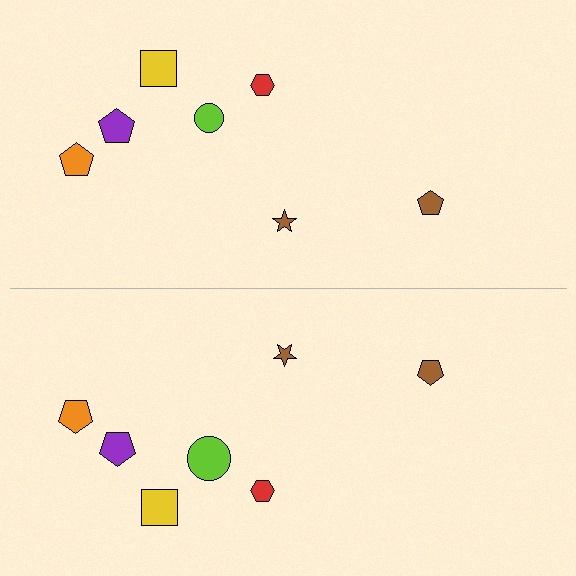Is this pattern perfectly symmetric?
No, the pattern is not perfectly symmetric. The lime circle on the bottom side has a different size than its mirror counterpart.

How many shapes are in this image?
There are 14 shapes in this image.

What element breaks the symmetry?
The lime circle on the bottom side has a different size than its mirror counterpart.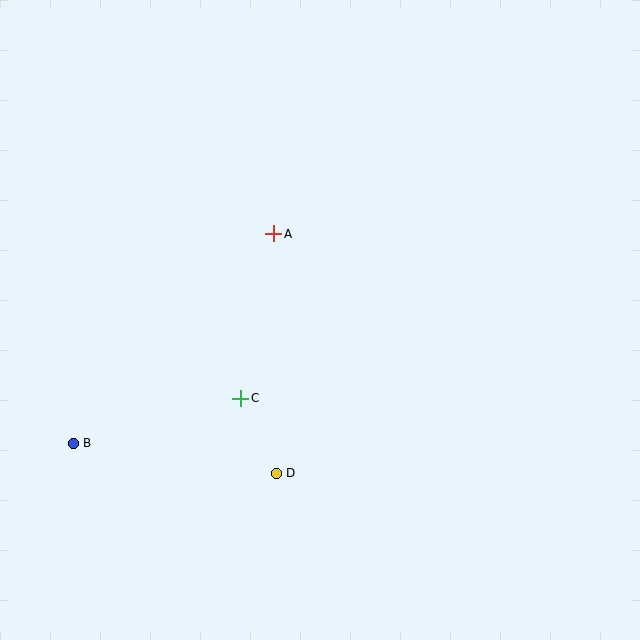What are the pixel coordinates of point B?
Point B is at (73, 443).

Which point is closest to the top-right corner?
Point A is closest to the top-right corner.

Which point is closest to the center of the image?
Point A at (274, 234) is closest to the center.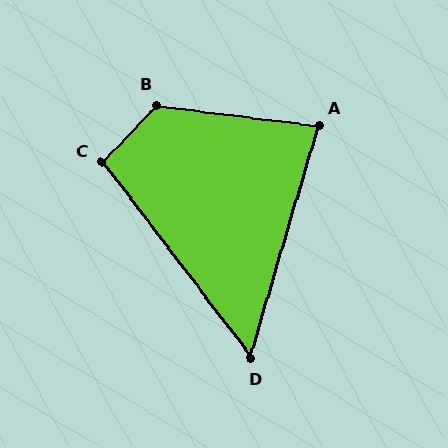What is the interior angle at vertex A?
Approximately 81 degrees (acute).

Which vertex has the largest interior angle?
B, at approximately 127 degrees.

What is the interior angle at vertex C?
Approximately 99 degrees (obtuse).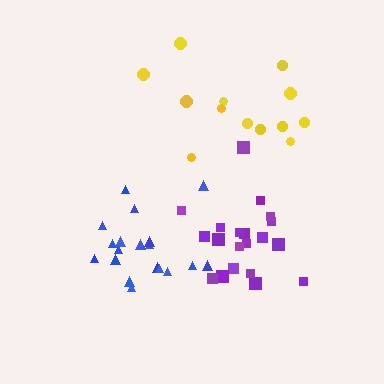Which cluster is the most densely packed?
Blue.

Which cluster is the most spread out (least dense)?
Yellow.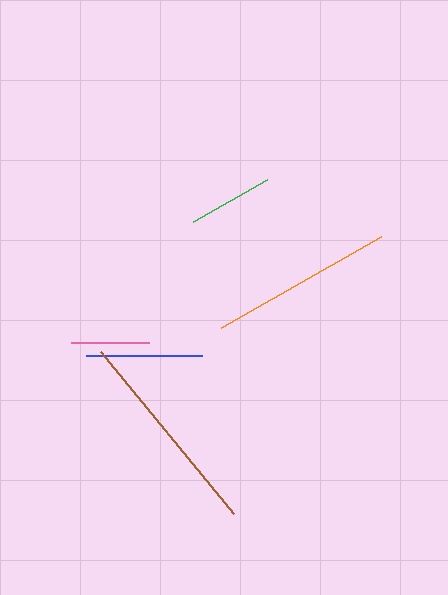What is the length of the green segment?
The green segment is approximately 86 pixels long.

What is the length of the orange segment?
The orange segment is approximately 184 pixels long.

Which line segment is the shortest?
The pink line is the shortest at approximately 78 pixels.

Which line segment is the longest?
The brown line is the longest at approximately 209 pixels.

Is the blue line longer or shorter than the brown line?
The brown line is longer than the blue line.